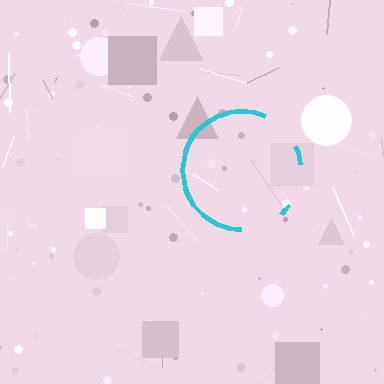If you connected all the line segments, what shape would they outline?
They would outline a circle.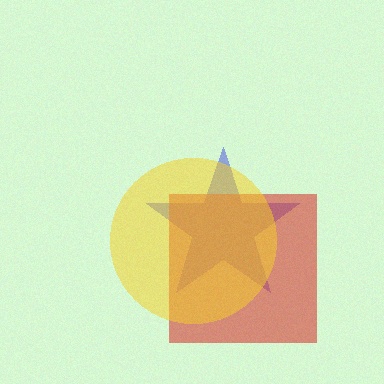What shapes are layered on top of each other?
The layered shapes are: a blue star, a red square, a yellow circle.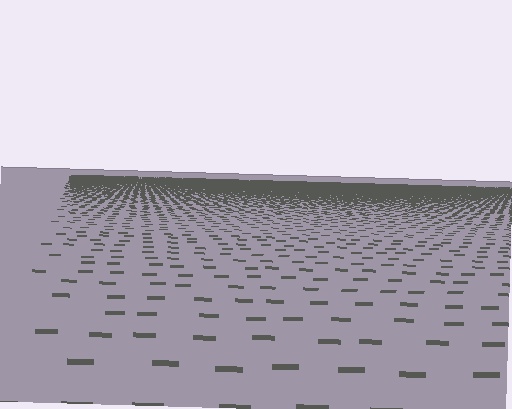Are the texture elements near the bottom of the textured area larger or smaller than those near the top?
Larger. Near the bottom, elements are closer to the viewer and appear at a bigger on-screen size.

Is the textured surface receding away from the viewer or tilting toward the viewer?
The surface is receding away from the viewer. Texture elements get smaller and denser toward the top.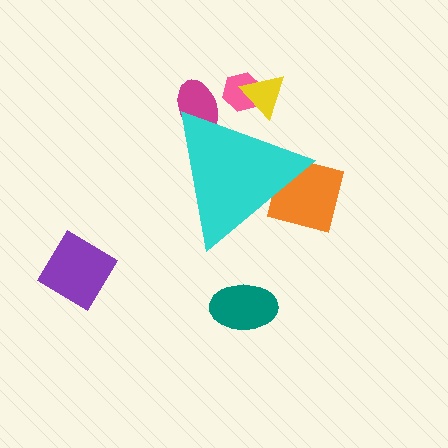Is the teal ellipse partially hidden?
No, the teal ellipse is fully visible.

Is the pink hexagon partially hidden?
Yes, the pink hexagon is partially hidden behind the cyan triangle.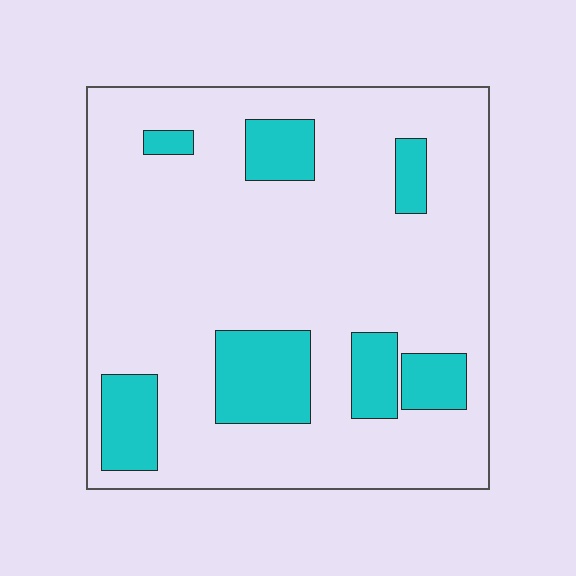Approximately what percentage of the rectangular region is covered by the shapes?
Approximately 20%.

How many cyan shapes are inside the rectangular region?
7.